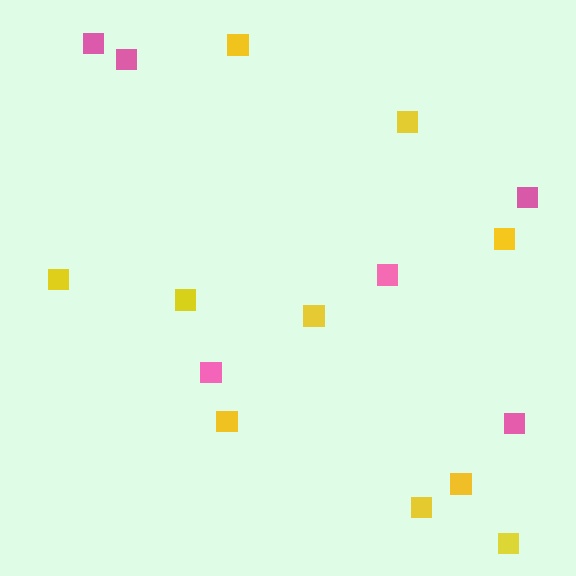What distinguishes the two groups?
There are 2 groups: one group of pink squares (6) and one group of yellow squares (10).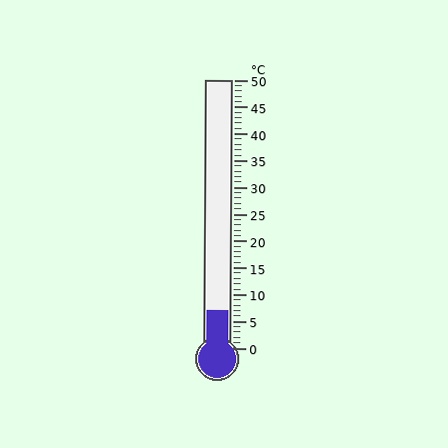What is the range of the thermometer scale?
The thermometer scale ranges from 0°C to 50°C.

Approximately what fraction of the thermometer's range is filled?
The thermometer is filled to approximately 15% of its range.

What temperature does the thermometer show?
The thermometer shows approximately 7°C.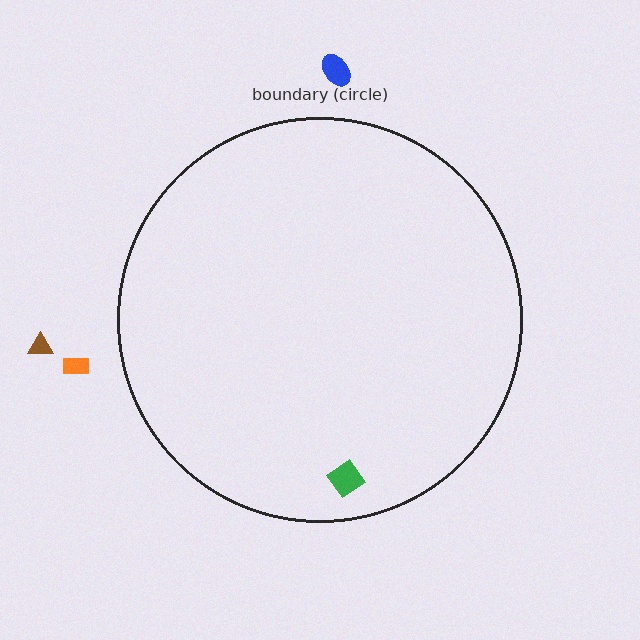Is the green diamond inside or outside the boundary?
Inside.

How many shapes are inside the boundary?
1 inside, 3 outside.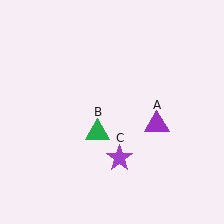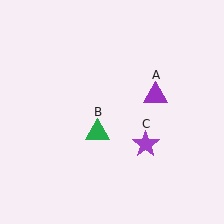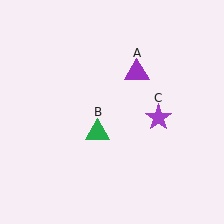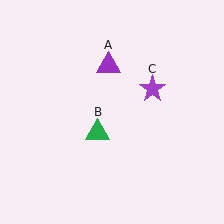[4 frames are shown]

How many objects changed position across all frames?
2 objects changed position: purple triangle (object A), purple star (object C).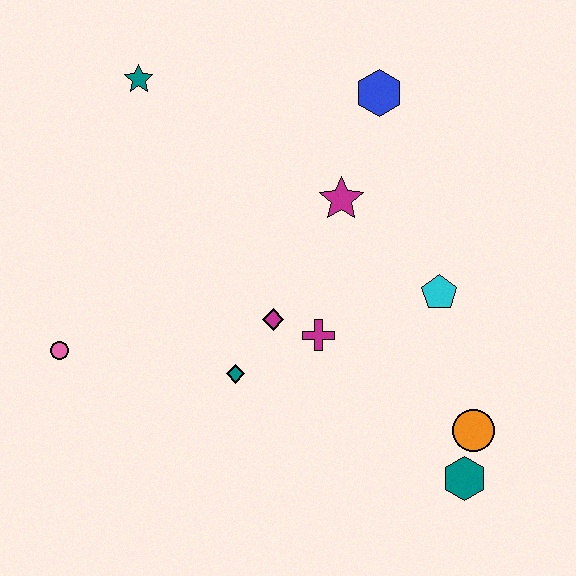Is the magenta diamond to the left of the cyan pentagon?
Yes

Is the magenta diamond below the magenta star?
Yes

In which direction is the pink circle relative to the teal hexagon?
The pink circle is to the left of the teal hexagon.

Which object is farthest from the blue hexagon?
The pink circle is farthest from the blue hexagon.